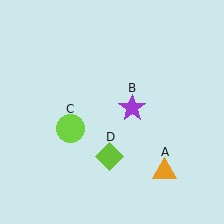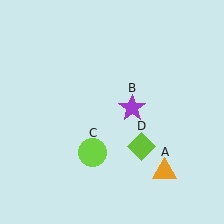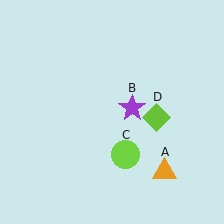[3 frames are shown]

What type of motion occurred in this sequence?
The lime circle (object C), lime diamond (object D) rotated counterclockwise around the center of the scene.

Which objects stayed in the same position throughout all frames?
Orange triangle (object A) and purple star (object B) remained stationary.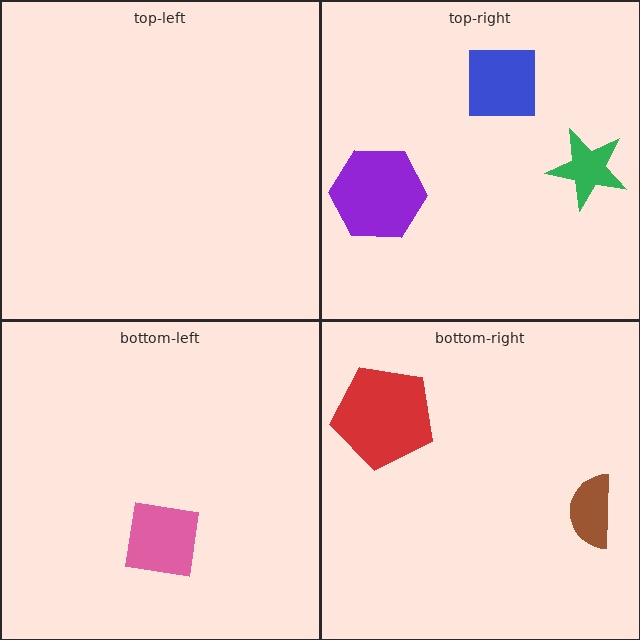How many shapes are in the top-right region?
3.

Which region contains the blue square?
The top-right region.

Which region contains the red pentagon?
The bottom-right region.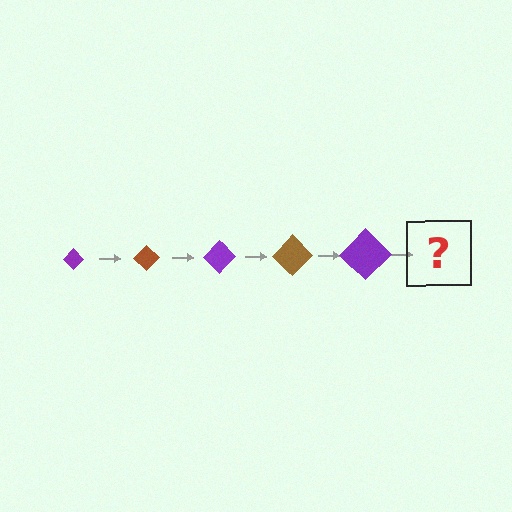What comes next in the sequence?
The next element should be a brown diamond, larger than the previous one.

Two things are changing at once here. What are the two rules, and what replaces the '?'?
The two rules are that the diamond grows larger each step and the color cycles through purple and brown. The '?' should be a brown diamond, larger than the previous one.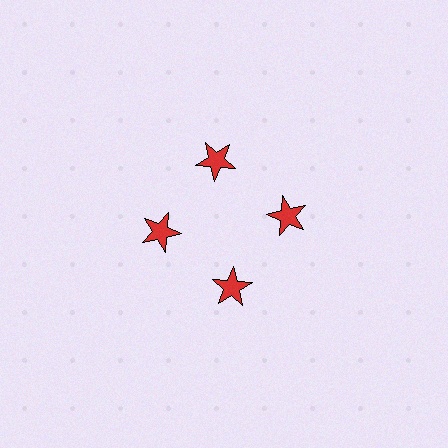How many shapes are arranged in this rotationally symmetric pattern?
There are 4 shapes, arranged in 4 groups of 1.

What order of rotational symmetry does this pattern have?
This pattern has 4-fold rotational symmetry.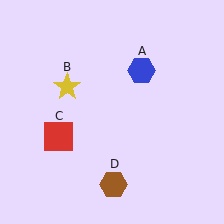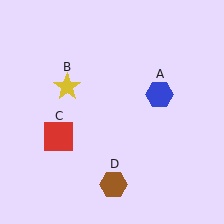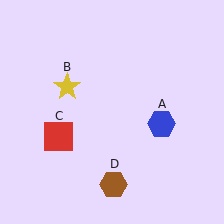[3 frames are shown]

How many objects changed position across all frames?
1 object changed position: blue hexagon (object A).